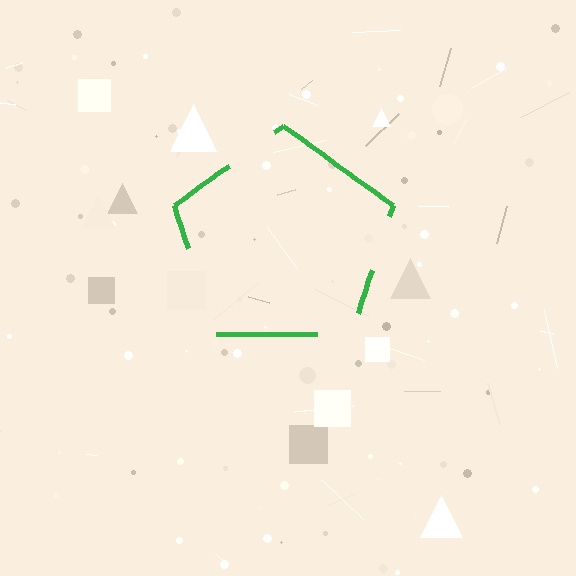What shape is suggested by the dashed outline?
The dashed outline suggests a pentagon.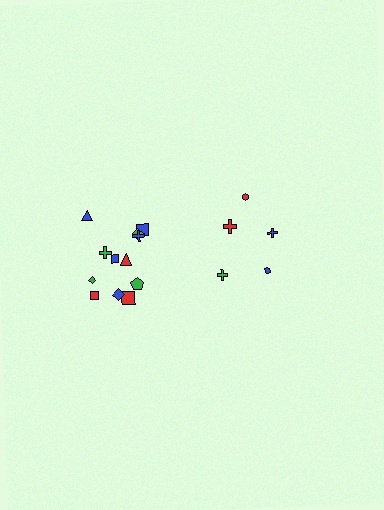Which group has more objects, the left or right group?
The left group.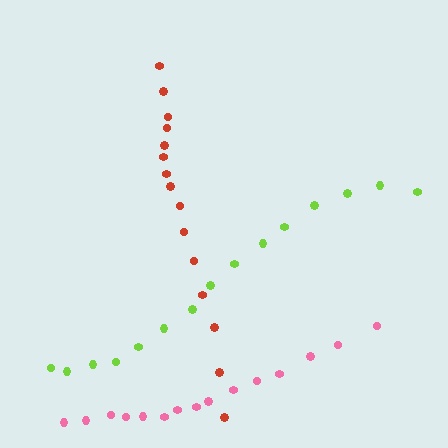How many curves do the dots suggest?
There are 3 distinct paths.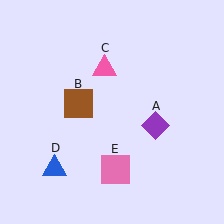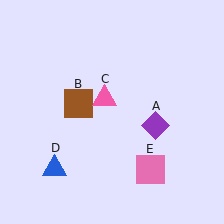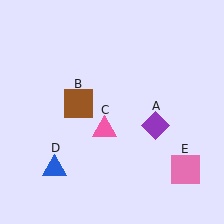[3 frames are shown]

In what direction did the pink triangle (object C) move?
The pink triangle (object C) moved down.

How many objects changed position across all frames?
2 objects changed position: pink triangle (object C), pink square (object E).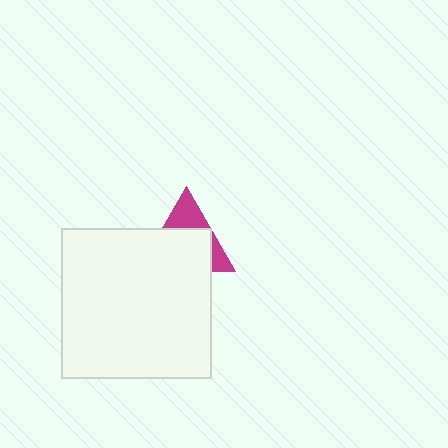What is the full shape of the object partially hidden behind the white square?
The partially hidden object is a magenta triangle.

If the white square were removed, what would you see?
You would see the complete magenta triangle.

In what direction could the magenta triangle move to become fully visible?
The magenta triangle could move up. That would shift it out from behind the white square entirely.